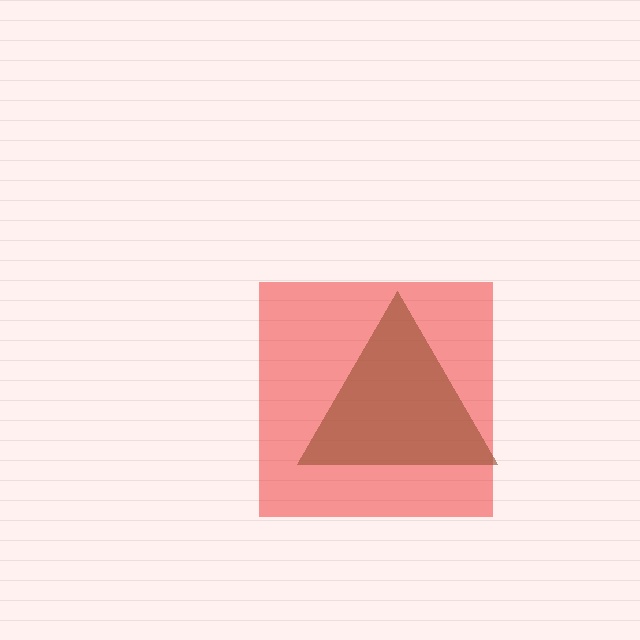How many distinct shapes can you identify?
There are 2 distinct shapes: a red square, a brown triangle.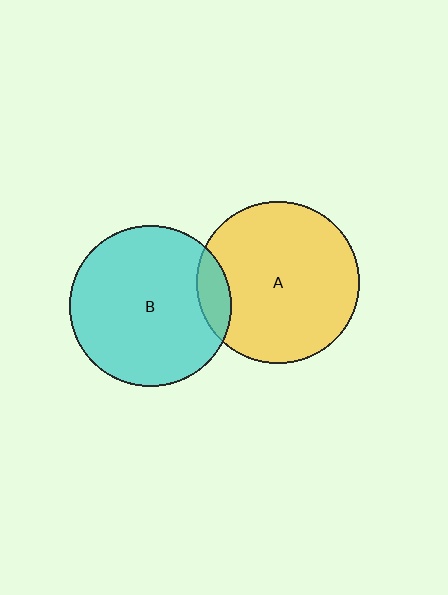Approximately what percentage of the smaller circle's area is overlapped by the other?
Approximately 10%.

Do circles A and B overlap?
Yes.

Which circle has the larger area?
Circle A (yellow).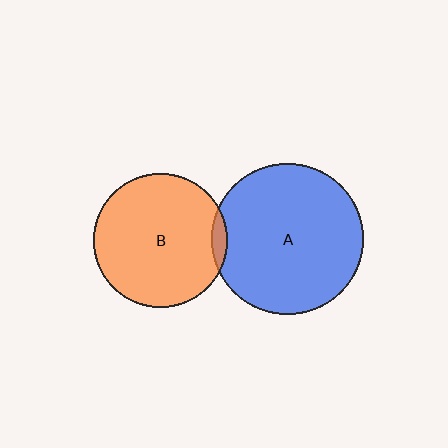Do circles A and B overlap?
Yes.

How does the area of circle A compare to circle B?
Approximately 1.3 times.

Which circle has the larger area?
Circle A (blue).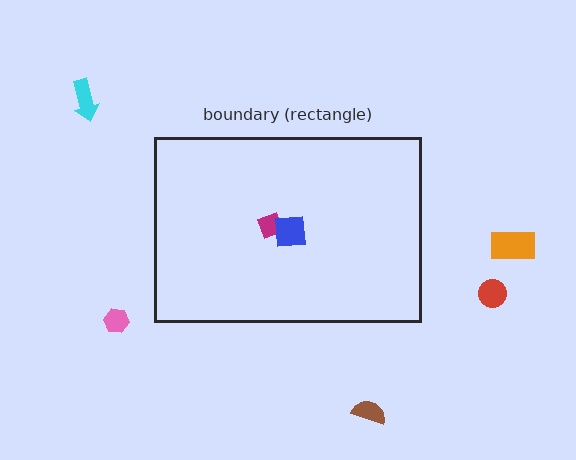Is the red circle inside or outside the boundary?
Outside.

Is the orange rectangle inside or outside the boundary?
Outside.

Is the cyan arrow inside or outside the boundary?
Outside.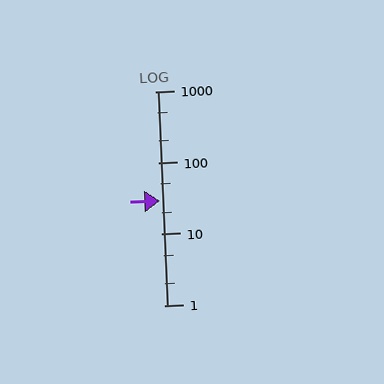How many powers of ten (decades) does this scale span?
The scale spans 3 decades, from 1 to 1000.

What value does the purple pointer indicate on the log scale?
The pointer indicates approximately 29.